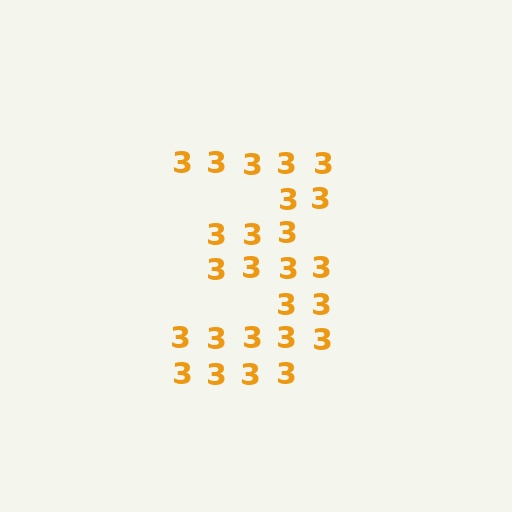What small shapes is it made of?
It is made of small digit 3's.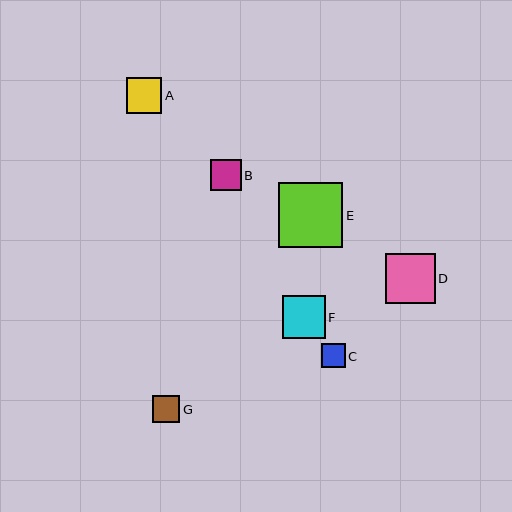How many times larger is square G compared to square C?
Square G is approximately 1.1 times the size of square C.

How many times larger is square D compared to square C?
Square D is approximately 2.1 times the size of square C.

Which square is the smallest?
Square C is the smallest with a size of approximately 24 pixels.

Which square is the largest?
Square E is the largest with a size of approximately 65 pixels.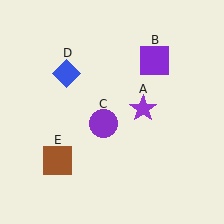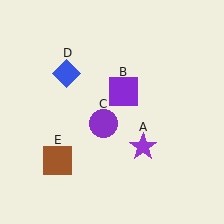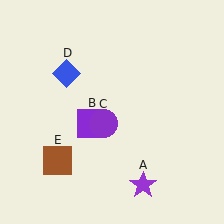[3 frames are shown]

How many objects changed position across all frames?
2 objects changed position: purple star (object A), purple square (object B).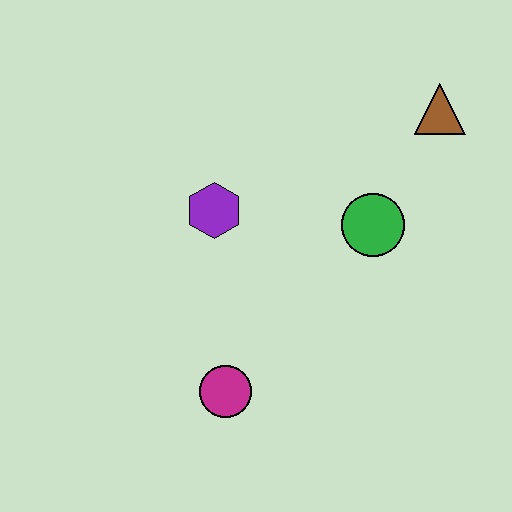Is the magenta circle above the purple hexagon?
No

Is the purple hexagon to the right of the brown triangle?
No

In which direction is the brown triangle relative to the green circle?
The brown triangle is above the green circle.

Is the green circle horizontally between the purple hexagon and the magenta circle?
No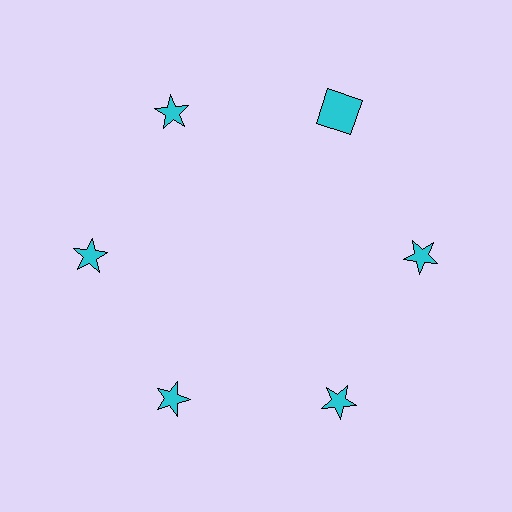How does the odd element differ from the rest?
It has a different shape: square instead of star.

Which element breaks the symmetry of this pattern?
The cyan square at roughly the 1 o'clock position breaks the symmetry. All other shapes are cyan stars.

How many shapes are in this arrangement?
There are 6 shapes arranged in a ring pattern.